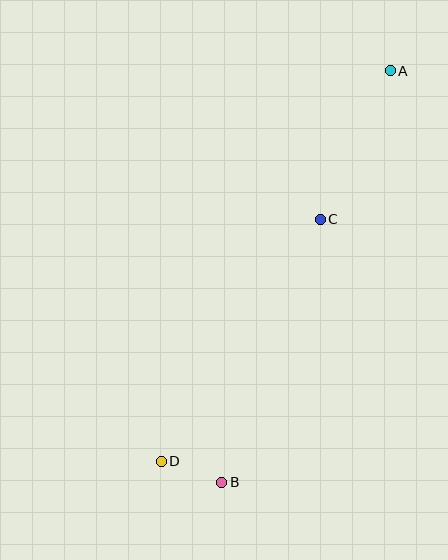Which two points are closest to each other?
Points B and D are closest to each other.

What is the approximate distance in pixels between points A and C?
The distance between A and C is approximately 164 pixels.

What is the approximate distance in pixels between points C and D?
The distance between C and D is approximately 290 pixels.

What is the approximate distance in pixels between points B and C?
The distance between B and C is approximately 281 pixels.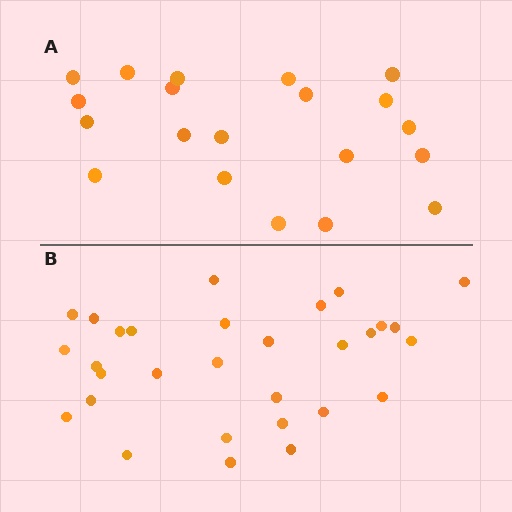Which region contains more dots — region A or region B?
Region B (the bottom region) has more dots.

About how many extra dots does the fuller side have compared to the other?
Region B has roughly 10 or so more dots than region A.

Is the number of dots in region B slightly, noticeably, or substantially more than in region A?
Region B has substantially more. The ratio is roughly 1.5 to 1.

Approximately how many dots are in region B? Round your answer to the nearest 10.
About 30 dots.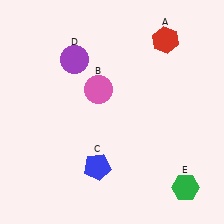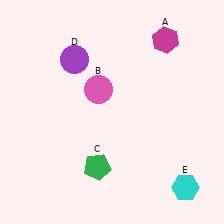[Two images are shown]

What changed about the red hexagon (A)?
In Image 1, A is red. In Image 2, it changed to magenta.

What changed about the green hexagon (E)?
In Image 1, E is green. In Image 2, it changed to cyan.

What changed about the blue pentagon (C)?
In Image 1, C is blue. In Image 2, it changed to green.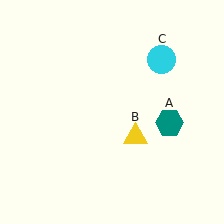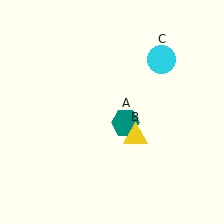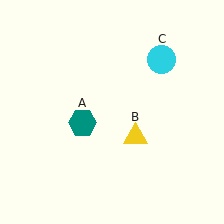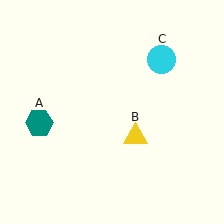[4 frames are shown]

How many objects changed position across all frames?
1 object changed position: teal hexagon (object A).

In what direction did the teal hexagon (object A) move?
The teal hexagon (object A) moved left.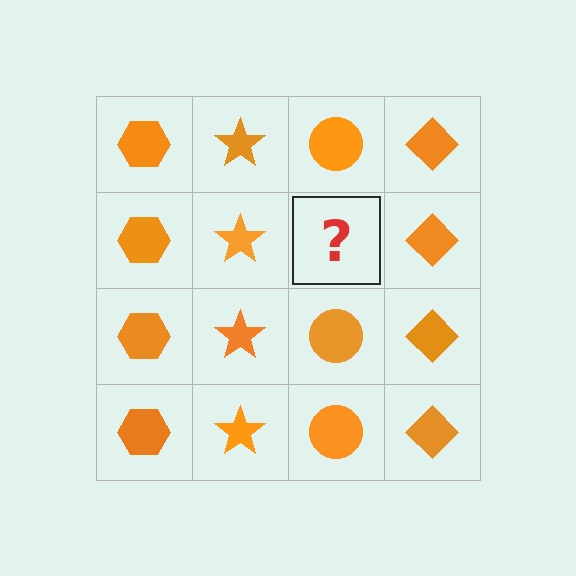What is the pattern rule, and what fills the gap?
The rule is that each column has a consistent shape. The gap should be filled with an orange circle.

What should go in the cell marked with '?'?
The missing cell should contain an orange circle.